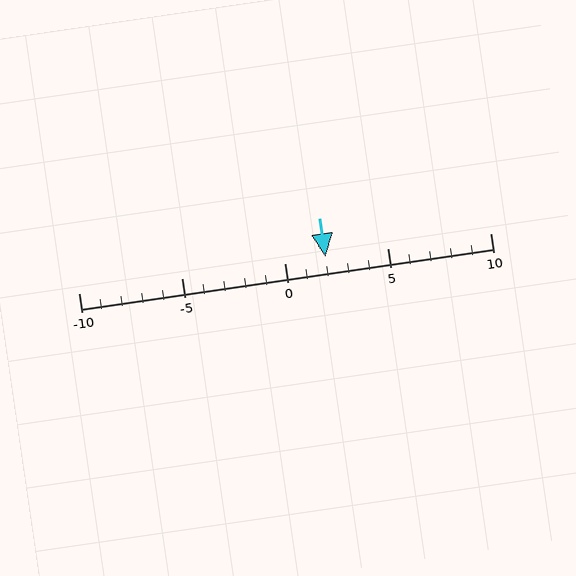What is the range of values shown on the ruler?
The ruler shows values from -10 to 10.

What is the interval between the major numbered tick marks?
The major tick marks are spaced 5 units apart.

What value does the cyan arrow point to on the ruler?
The cyan arrow points to approximately 2.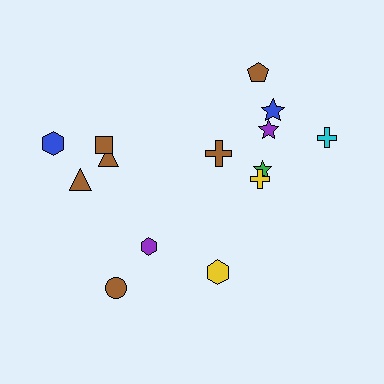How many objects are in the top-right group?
There are 7 objects.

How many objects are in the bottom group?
There are 3 objects.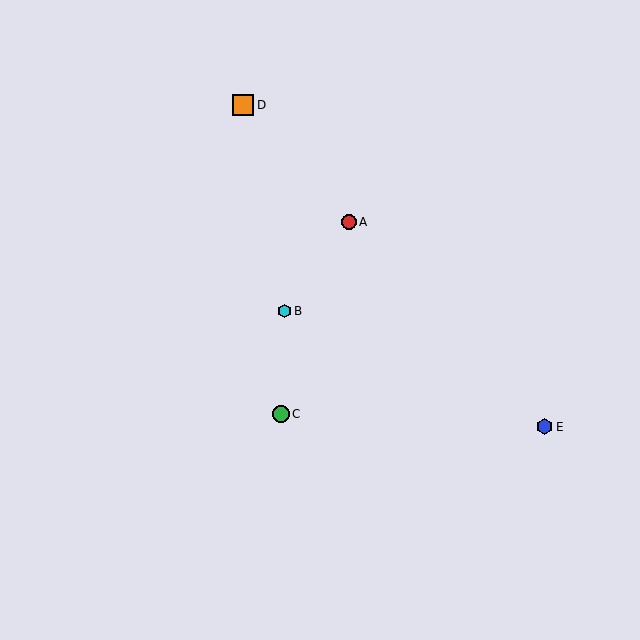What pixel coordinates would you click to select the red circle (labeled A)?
Click at (349, 222) to select the red circle A.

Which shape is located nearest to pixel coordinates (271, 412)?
The green circle (labeled C) at (281, 414) is nearest to that location.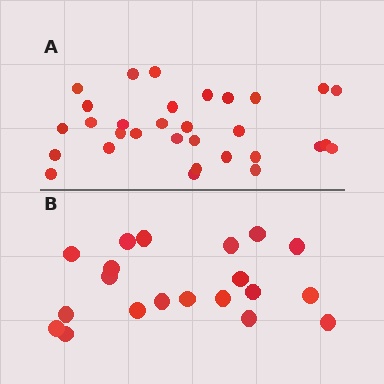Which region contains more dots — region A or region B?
Region A (the top region) has more dots.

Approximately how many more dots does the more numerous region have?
Region A has roughly 12 or so more dots than region B.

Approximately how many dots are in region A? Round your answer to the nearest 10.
About 30 dots. (The exact count is 31, which rounds to 30.)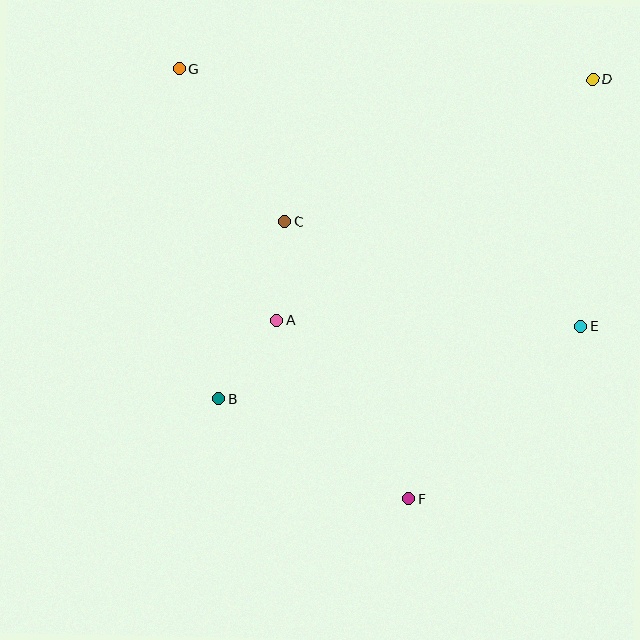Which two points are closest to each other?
Points A and B are closest to each other.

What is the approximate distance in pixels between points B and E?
The distance between B and E is approximately 369 pixels.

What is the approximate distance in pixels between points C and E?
The distance between C and E is approximately 314 pixels.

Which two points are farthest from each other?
Points B and D are farthest from each other.